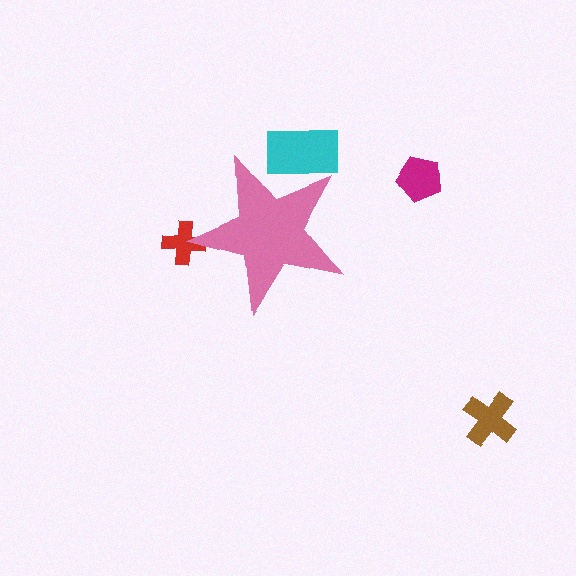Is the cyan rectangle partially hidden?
Yes, the cyan rectangle is partially hidden behind the pink star.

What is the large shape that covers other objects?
A pink star.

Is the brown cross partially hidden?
No, the brown cross is fully visible.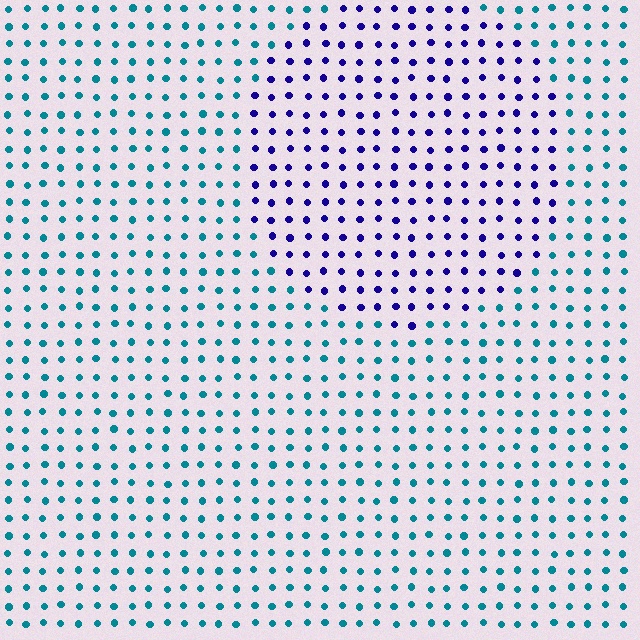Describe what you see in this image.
The image is filled with small teal elements in a uniform arrangement. A circle-shaped region is visible where the elements are tinted to a slightly different hue, forming a subtle color boundary.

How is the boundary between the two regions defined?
The boundary is defined purely by a slight shift in hue (about 62 degrees). Spacing, size, and orientation are identical on both sides.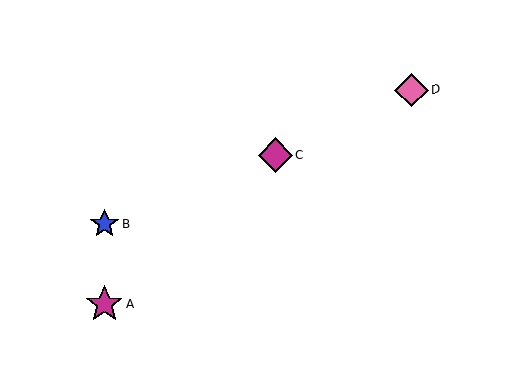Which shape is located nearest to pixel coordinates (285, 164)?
The magenta diamond (labeled C) at (275, 155) is nearest to that location.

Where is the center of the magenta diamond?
The center of the magenta diamond is at (275, 155).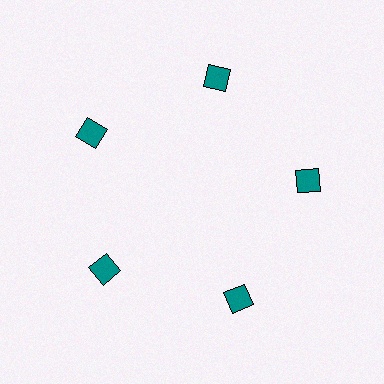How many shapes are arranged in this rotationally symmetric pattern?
There are 5 shapes, arranged in 5 groups of 1.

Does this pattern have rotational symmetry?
Yes, this pattern has 5-fold rotational symmetry. It looks the same after rotating 72 degrees around the center.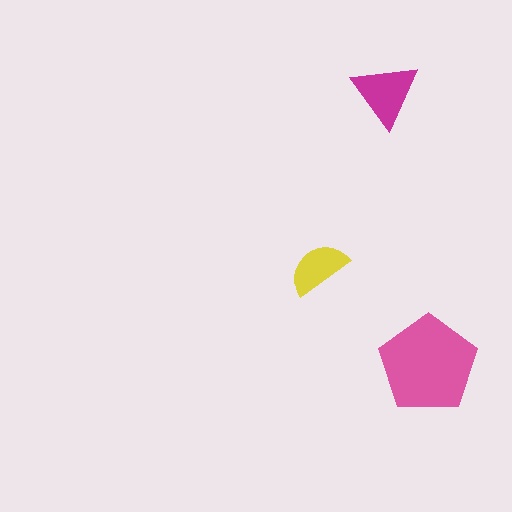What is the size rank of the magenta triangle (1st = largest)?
2nd.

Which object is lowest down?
The pink pentagon is bottommost.